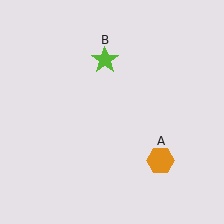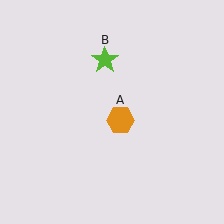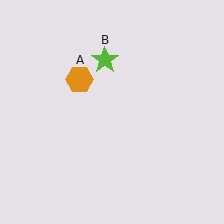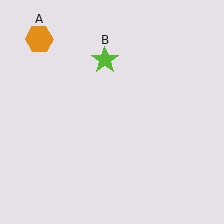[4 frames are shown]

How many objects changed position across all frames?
1 object changed position: orange hexagon (object A).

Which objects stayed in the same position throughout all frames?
Lime star (object B) remained stationary.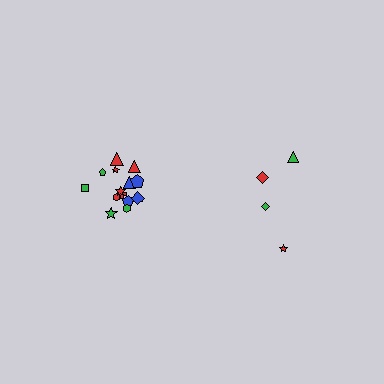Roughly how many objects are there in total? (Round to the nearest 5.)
Roughly 20 objects in total.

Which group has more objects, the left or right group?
The left group.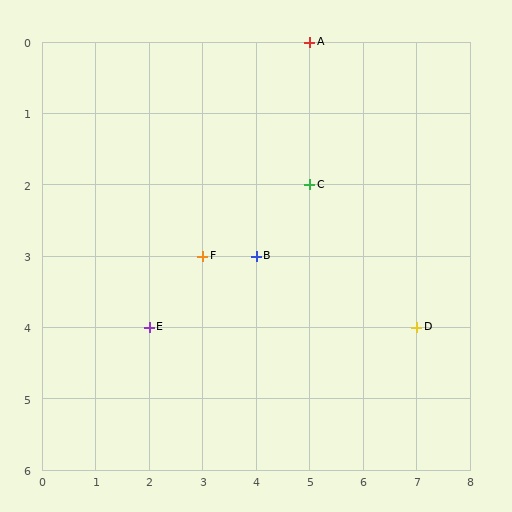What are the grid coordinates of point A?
Point A is at grid coordinates (5, 0).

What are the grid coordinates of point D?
Point D is at grid coordinates (7, 4).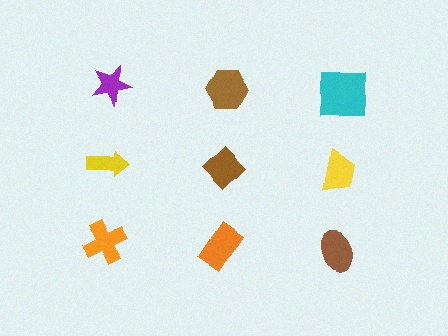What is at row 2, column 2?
A brown diamond.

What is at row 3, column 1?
An orange cross.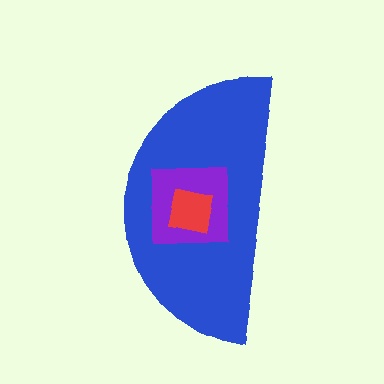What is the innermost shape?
The red square.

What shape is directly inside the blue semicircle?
The purple square.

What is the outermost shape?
The blue semicircle.